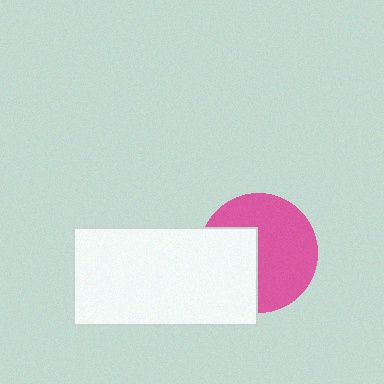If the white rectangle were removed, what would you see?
You would see the complete pink circle.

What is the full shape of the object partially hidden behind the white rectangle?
The partially hidden object is a pink circle.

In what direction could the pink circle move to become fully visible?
The pink circle could move right. That would shift it out from behind the white rectangle entirely.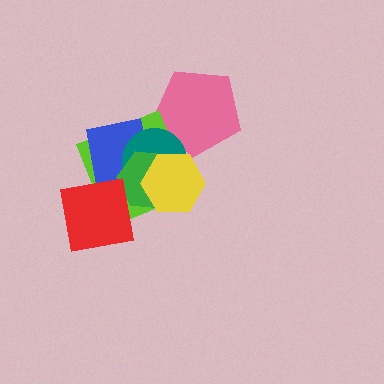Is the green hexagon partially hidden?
Yes, it is partially covered by another shape.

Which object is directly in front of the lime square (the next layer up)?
The blue square is directly in front of the lime square.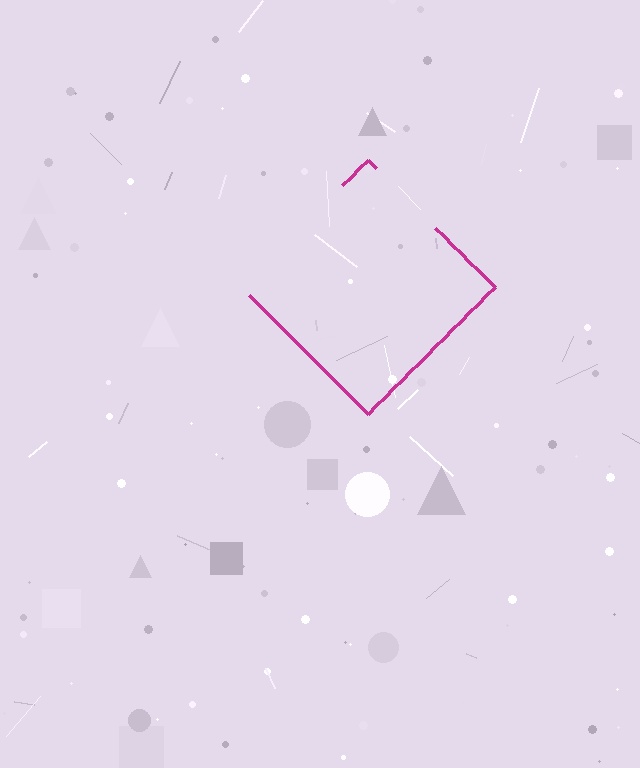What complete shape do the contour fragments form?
The contour fragments form a diamond.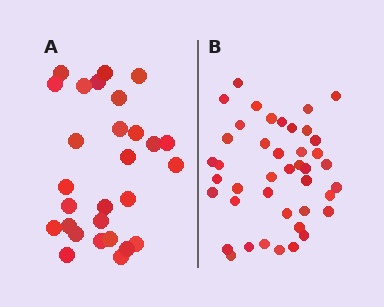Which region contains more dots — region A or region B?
Region B (the right region) has more dots.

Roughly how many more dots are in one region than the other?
Region B has approximately 15 more dots than region A.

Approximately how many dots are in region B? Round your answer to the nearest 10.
About 40 dots. (The exact count is 42, which rounds to 40.)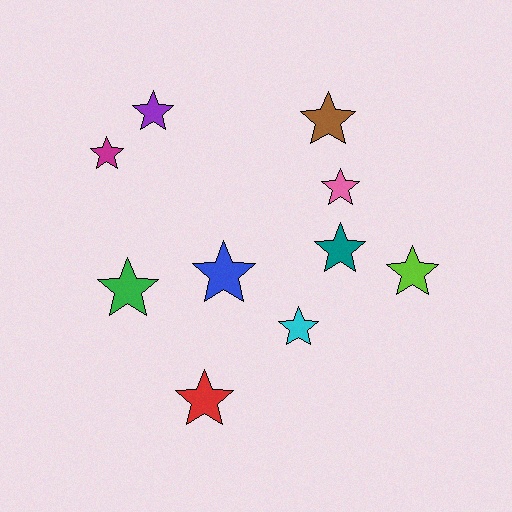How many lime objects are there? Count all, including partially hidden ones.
There is 1 lime object.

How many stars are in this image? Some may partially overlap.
There are 10 stars.